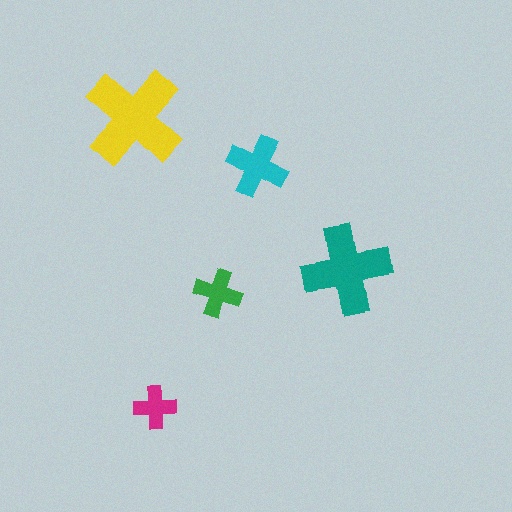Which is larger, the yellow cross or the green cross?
The yellow one.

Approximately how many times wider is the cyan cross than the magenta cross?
About 1.5 times wider.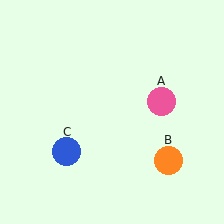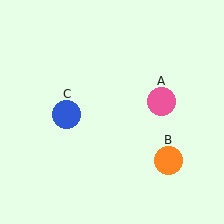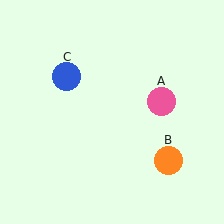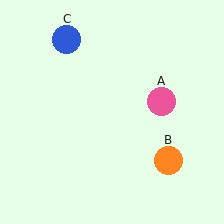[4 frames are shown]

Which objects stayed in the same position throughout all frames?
Pink circle (object A) and orange circle (object B) remained stationary.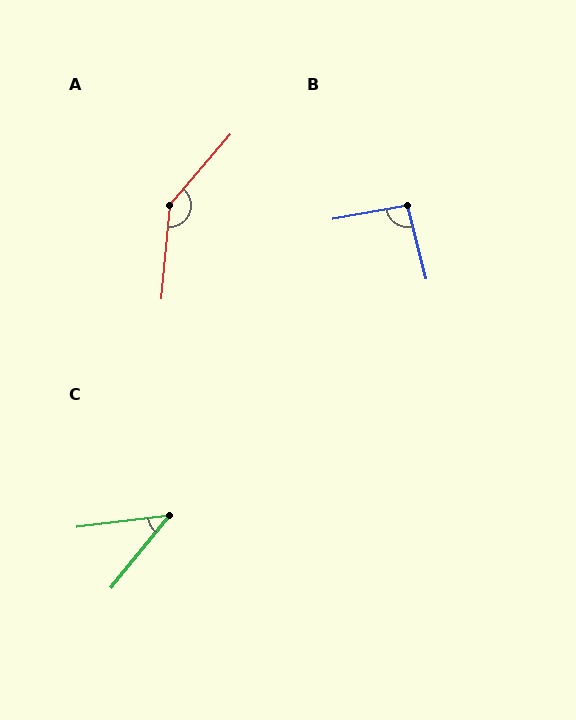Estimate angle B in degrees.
Approximately 94 degrees.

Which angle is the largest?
A, at approximately 144 degrees.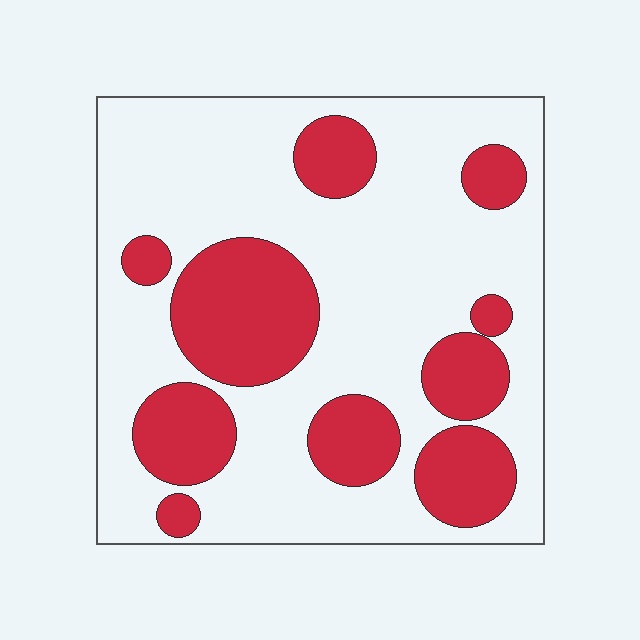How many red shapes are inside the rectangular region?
10.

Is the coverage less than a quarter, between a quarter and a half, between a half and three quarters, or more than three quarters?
Between a quarter and a half.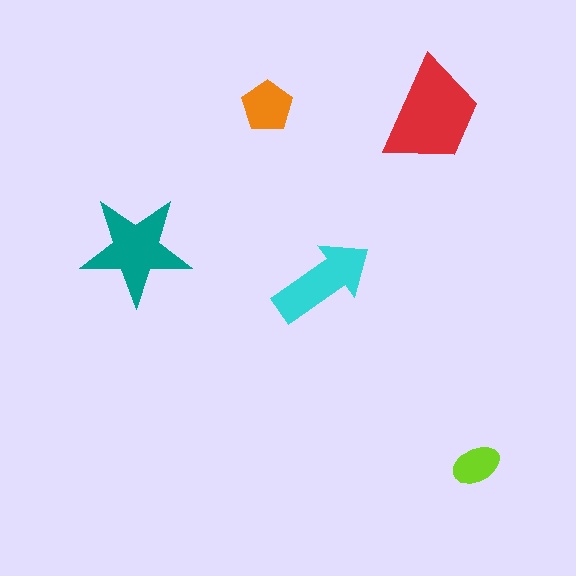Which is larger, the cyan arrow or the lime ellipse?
The cyan arrow.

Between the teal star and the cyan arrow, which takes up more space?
The teal star.